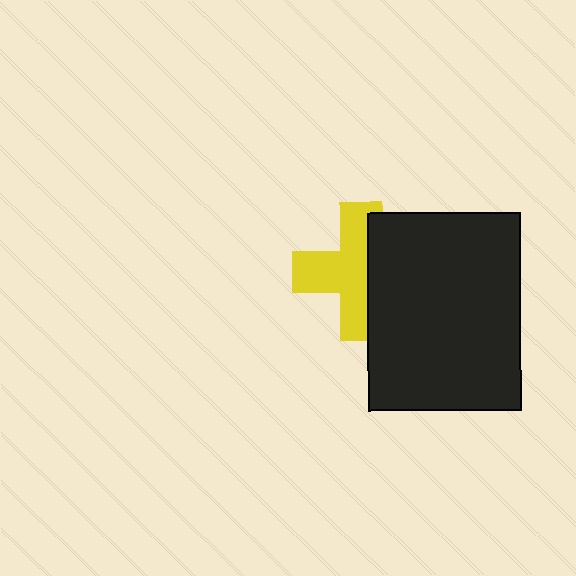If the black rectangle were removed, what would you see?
You would see the complete yellow cross.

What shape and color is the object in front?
The object in front is a black rectangle.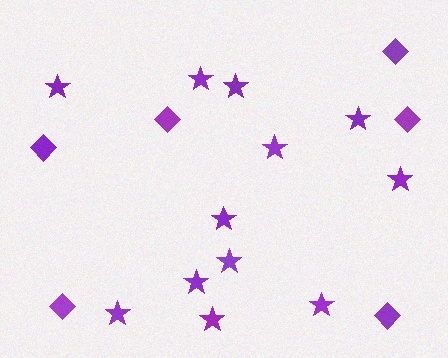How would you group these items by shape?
There are 2 groups: one group of stars (12) and one group of diamonds (6).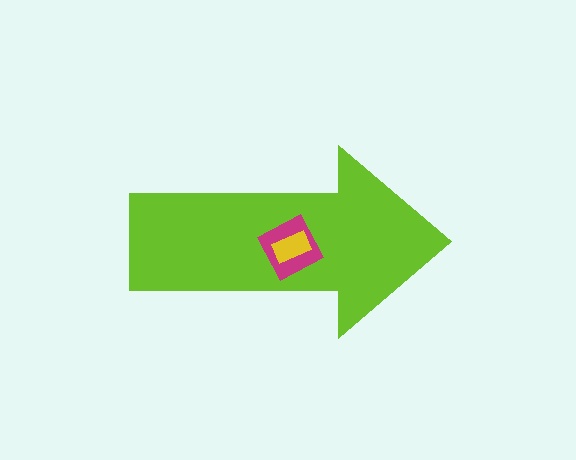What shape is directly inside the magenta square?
The yellow rectangle.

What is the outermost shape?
The lime arrow.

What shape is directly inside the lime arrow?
The magenta square.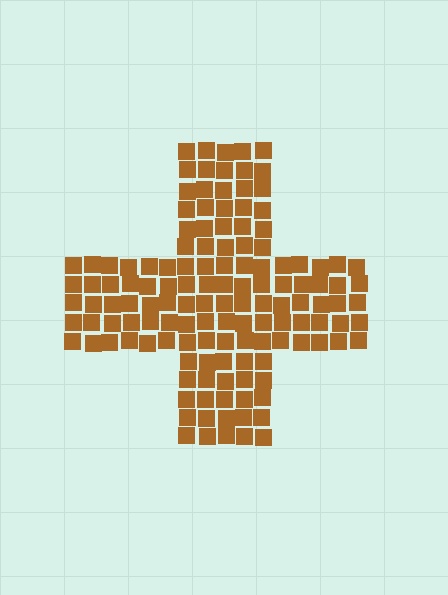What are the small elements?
The small elements are squares.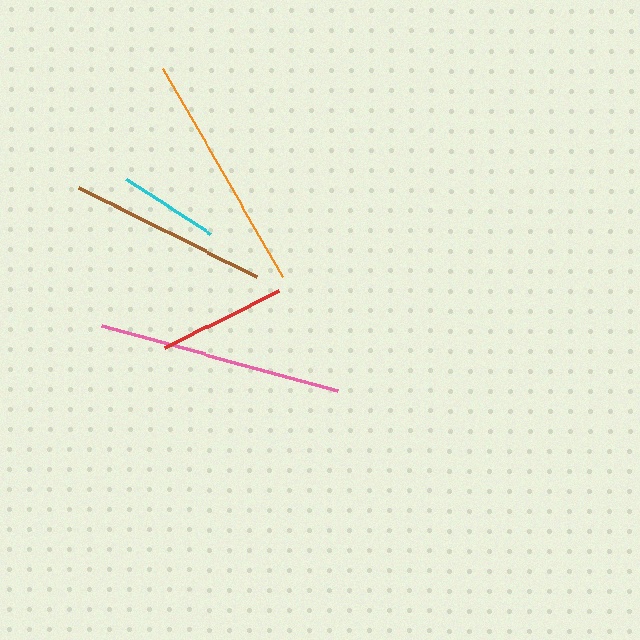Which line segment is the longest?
The pink line is the longest at approximately 245 pixels.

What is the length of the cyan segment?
The cyan segment is approximately 101 pixels long.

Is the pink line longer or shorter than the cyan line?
The pink line is longer than the cyan line.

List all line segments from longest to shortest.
From longest to shortest: pink, orange, brown, red, cyan.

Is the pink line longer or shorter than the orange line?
The pink line is longer than the orange line.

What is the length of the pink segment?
The pink segment is approximately 245 pixels long.